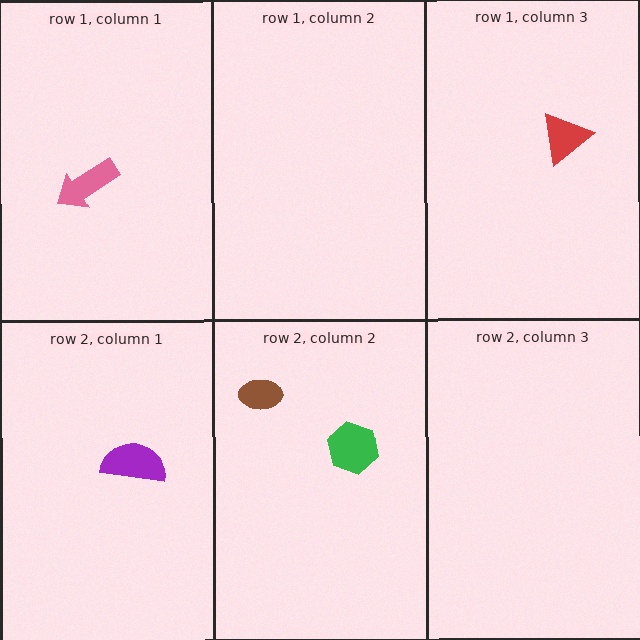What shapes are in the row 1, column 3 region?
The red triangle.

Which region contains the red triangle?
The row 1, column 3 region.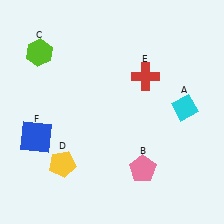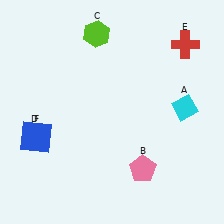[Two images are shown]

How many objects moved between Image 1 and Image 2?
3 objects moved between the two images.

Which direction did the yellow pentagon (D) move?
The yellow pentagon (D) moved left.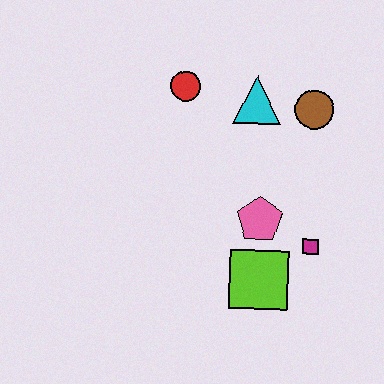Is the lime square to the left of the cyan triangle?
No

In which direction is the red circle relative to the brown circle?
The red circle is to the left of the brown circle.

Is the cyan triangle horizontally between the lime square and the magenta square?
No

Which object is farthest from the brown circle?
The lime square is farthest from the brown circle.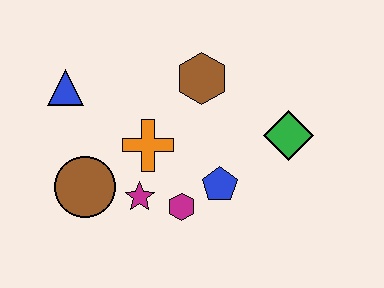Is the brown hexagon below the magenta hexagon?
No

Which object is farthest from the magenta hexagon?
The blue triangle is farthest from the magenta hexagon.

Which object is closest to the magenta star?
The magenta hexagon is closest to the magenta star.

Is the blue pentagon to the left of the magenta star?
No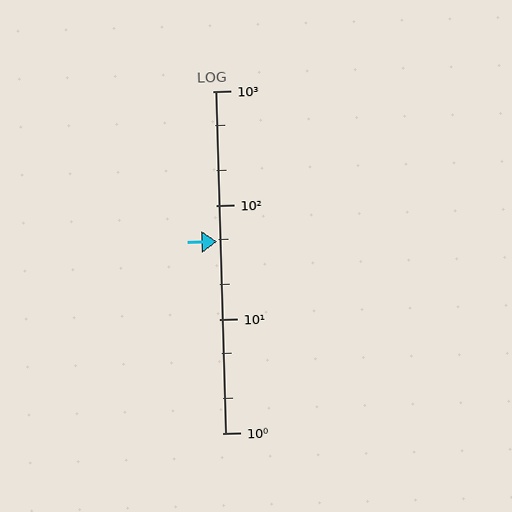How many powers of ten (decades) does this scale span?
The scale spans 3 decades, from 1 to 1000.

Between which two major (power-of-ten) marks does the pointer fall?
The pointer is between 10 and 100.